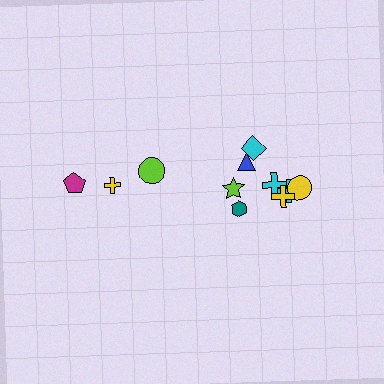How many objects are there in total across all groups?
There are 11 objects.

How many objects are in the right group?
There are 8 objects.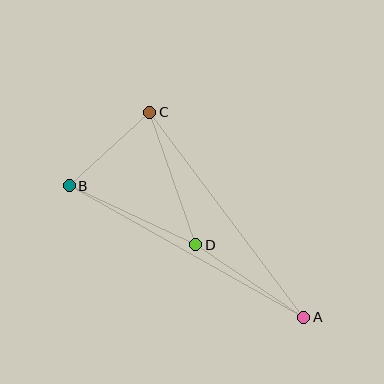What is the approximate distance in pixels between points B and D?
The distance between B and D is approximately 139 pixels.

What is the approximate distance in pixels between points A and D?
The distance between A and D is approximately 130 pixels.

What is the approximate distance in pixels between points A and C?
The distance between A and C is approximately 256 pixels.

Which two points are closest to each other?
Points B and C are closest to each other.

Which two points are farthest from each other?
Points A and B are farthest from each other.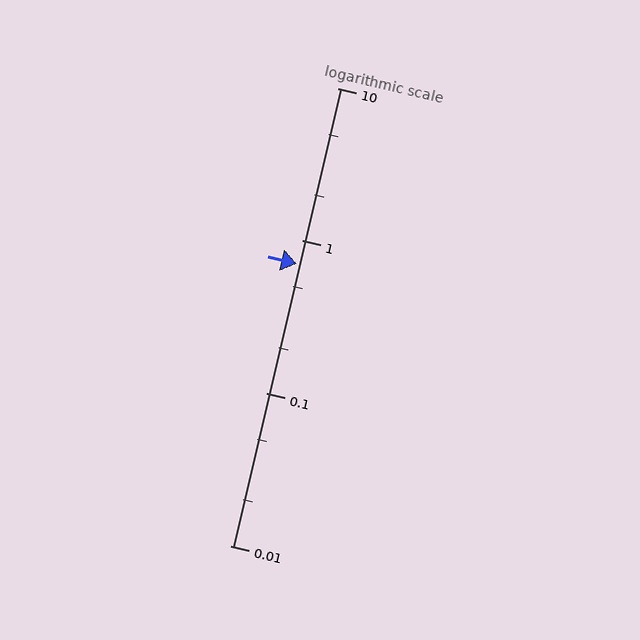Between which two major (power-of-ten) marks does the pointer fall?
The pointer is between 0.1 and 1.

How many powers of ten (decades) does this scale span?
The scale spans 3 decades, from 0.01 to 10.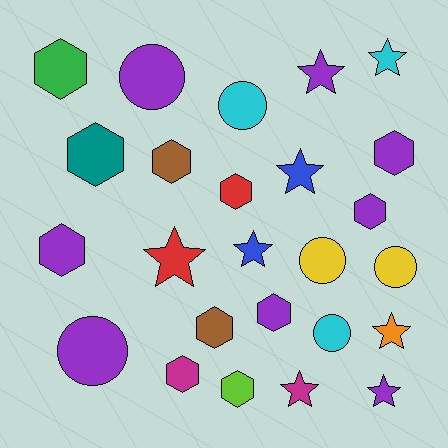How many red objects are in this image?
There are 2 red objects.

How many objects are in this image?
There are 25 objects.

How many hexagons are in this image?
There are 11 hexagons.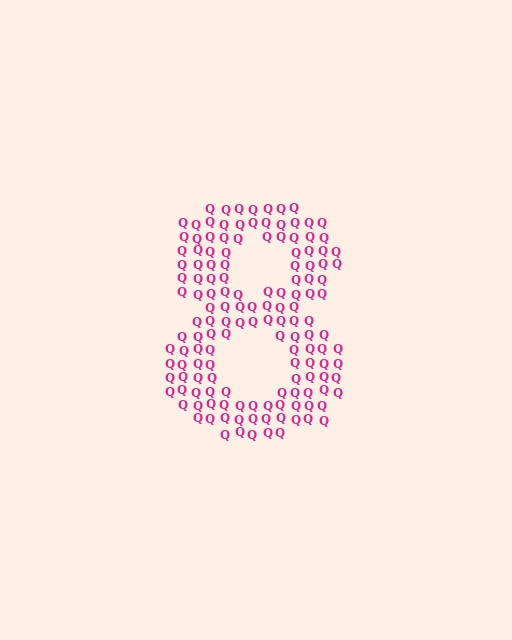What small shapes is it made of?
It is made of small letter Q's.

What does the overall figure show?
The overall figure shows the digit 8.